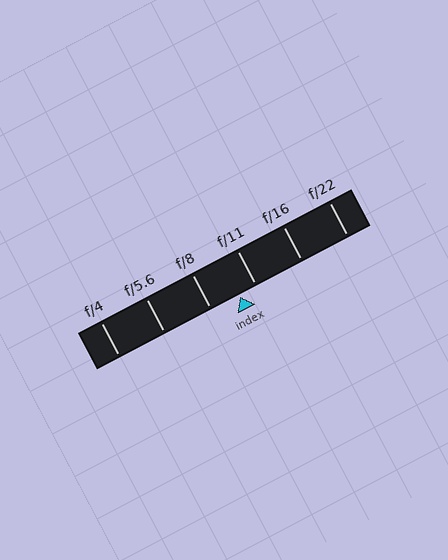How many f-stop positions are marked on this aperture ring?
There are 6 f-stop positions marked.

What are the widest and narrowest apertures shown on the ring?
The widest aperture shown is f/4 and the narrowest is f/22.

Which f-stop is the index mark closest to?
The index mark is closest to f/11.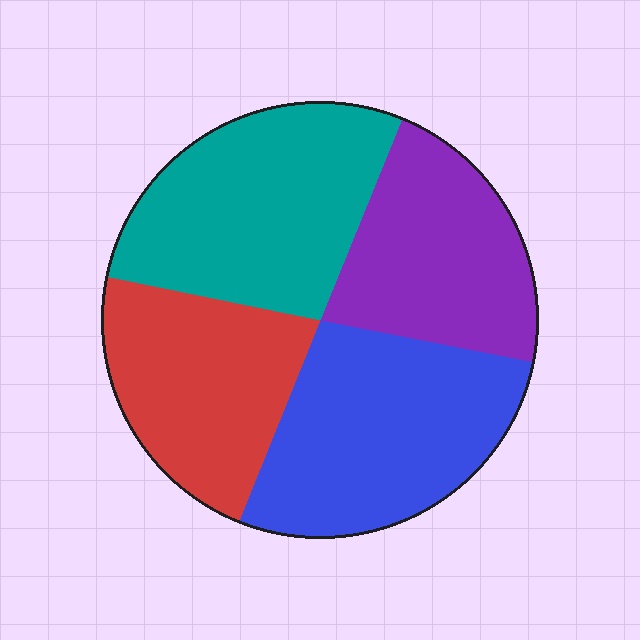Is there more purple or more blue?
Blue.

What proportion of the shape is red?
Red covers around 20% of the shape.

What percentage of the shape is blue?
Blue covers about 30% of the shape.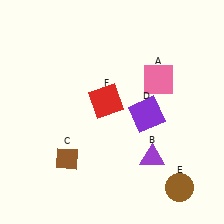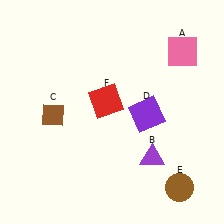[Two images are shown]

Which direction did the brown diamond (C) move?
The brown diamond (C) moved up.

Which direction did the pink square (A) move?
The pink square (A) moved up.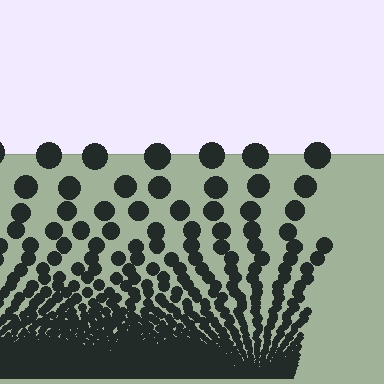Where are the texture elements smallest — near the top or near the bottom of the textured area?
Near the bottom.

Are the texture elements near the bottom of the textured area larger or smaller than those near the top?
Smaller. The gradient is inverted — elements near the bottom are smaller and denser.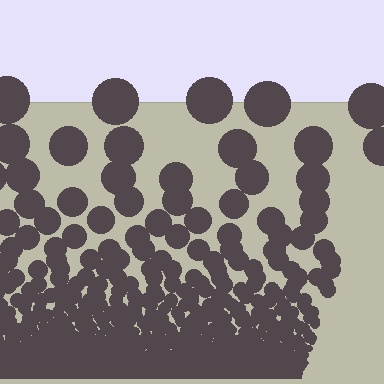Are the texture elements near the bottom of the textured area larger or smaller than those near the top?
Smaller. The gradient is inverted — elements near the bottom are smaller and denser.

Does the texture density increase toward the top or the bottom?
Density increases toward the bottom.